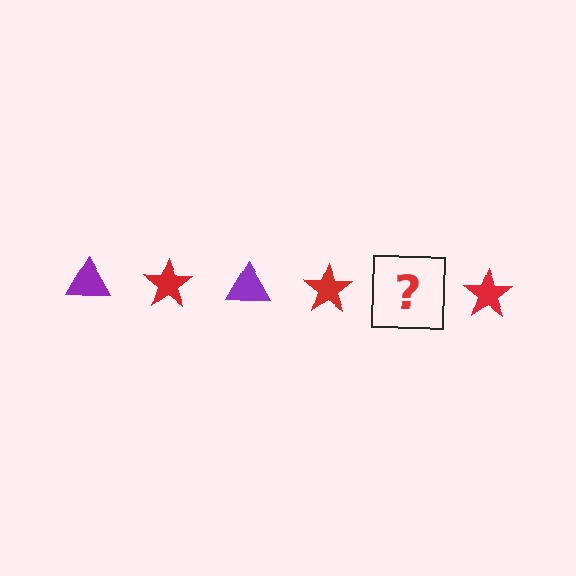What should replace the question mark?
The question mark should be replaced with a purple triangle.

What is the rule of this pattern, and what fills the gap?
The rule is that the pattern alternates between purple triangle and red star. The gap should be filled with a purple triangle.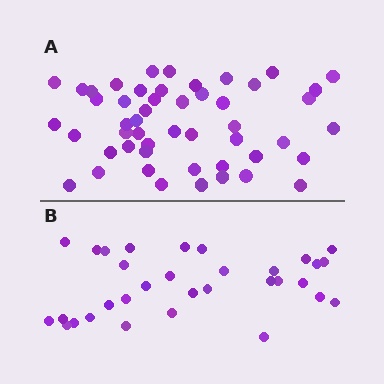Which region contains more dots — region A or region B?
Region A (the top region) has more dots.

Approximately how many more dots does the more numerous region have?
Region A has approximately 20 more dots than region B.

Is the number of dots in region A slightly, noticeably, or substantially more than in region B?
Region A has substantially more. The ratio is roughly 1.6 to 1.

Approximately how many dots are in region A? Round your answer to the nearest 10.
About 50 dots.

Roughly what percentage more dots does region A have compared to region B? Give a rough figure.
About 55% more.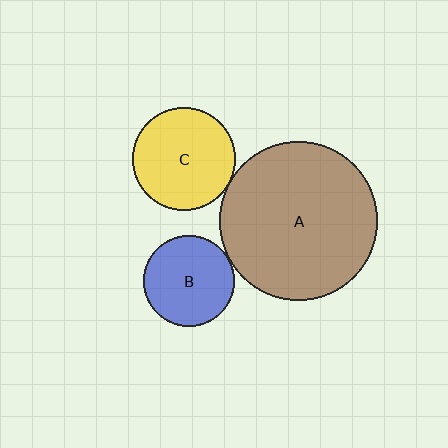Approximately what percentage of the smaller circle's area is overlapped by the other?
Approximately 5%.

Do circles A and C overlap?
Yes.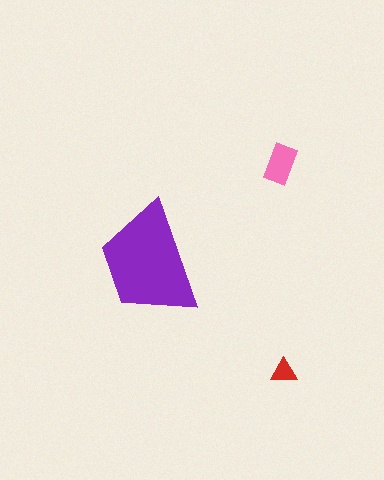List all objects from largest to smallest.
The purple trapezoid, the pink rectangle, the red triangle.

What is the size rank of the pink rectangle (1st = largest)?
2nd.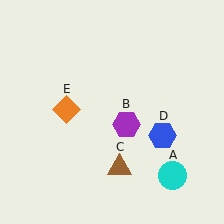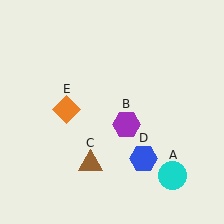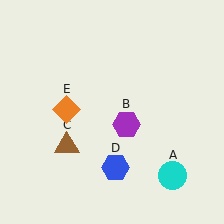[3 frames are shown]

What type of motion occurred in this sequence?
The brown triangle (object C), blue hexagon (object D) rotated clockwise around the center of the scene.